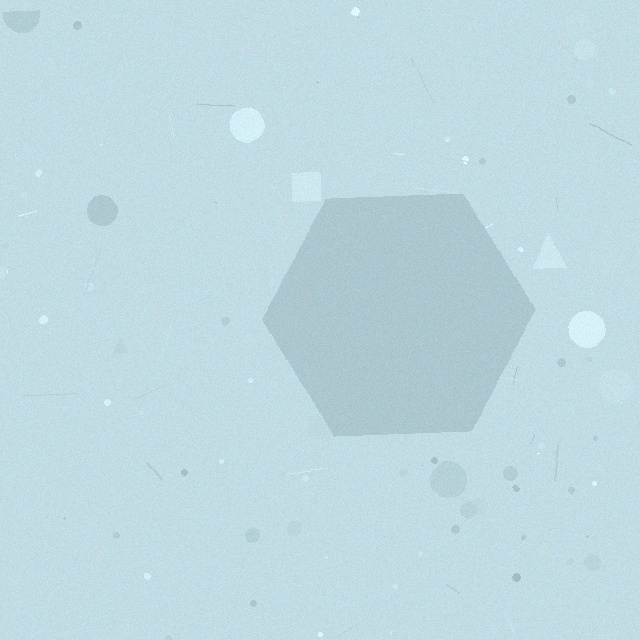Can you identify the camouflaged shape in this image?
The camouflaged shape is a hexagon.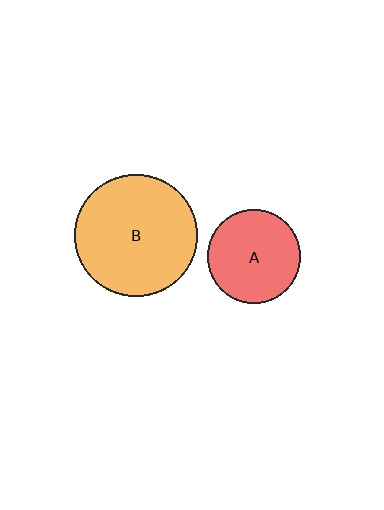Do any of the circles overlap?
No, none of the circles overlap.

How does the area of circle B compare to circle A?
Approximately 1.7 times.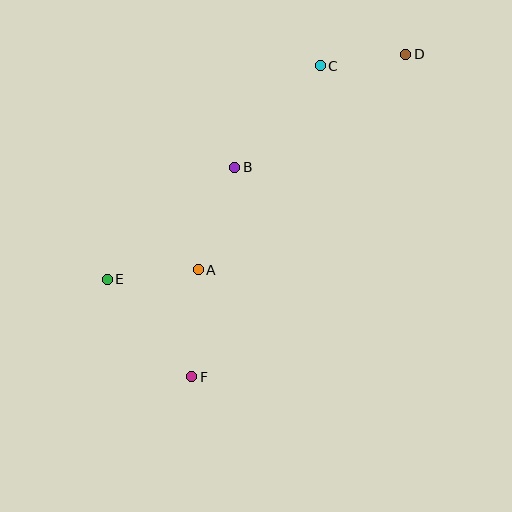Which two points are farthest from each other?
Points D and F are farthest from each other.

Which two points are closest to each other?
Points C and D are closest to each other.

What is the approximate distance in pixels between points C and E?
The distance between C and E is approximately 302 pixels.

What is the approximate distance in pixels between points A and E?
The distance between A and E is approximately 92 pixels.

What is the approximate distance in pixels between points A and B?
The distance between A and B is approximately 109 pixels.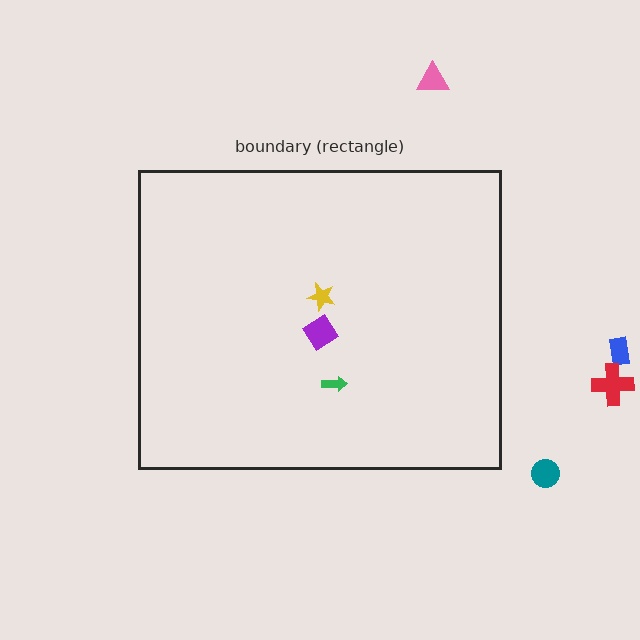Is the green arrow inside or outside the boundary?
Inside.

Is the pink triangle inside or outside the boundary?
Outside.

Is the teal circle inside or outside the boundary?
Outside.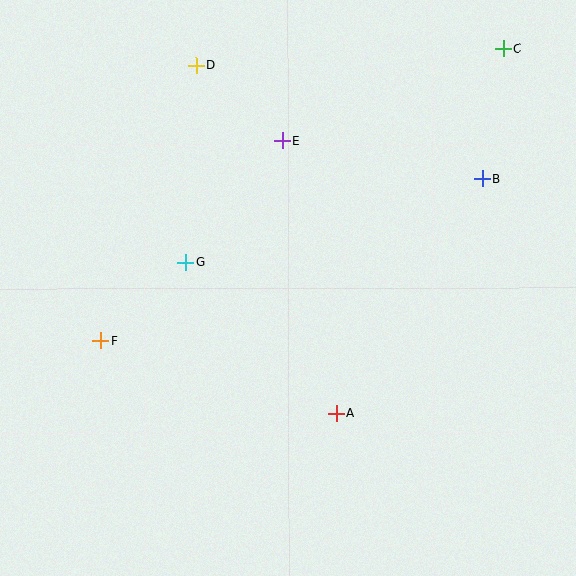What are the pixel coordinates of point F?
Point F is at (101, 341).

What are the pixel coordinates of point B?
Point B is at (482, 178).